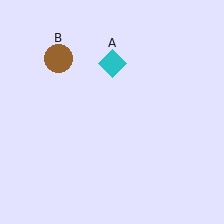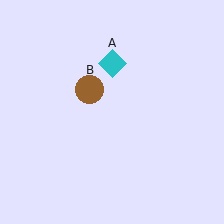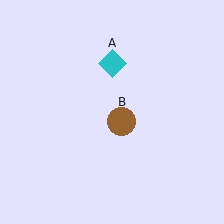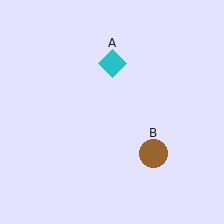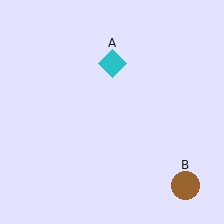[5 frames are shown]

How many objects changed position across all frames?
1 object changed position: brown circle (object B).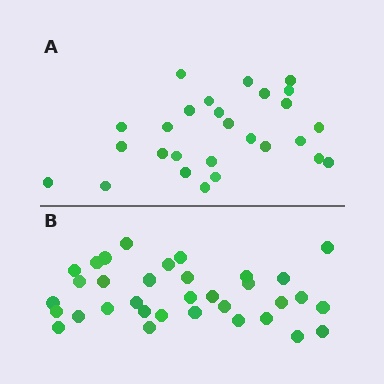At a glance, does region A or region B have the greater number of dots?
Region B (the bottom region) has more dots.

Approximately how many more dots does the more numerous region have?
Region B has roughly 8 or so more dots than region A.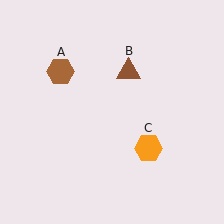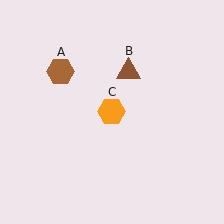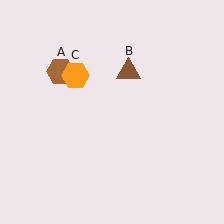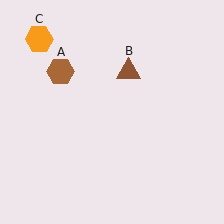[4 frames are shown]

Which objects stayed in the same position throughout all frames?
Brown hexagon (object A) and brown triangle (object B) remained stationary.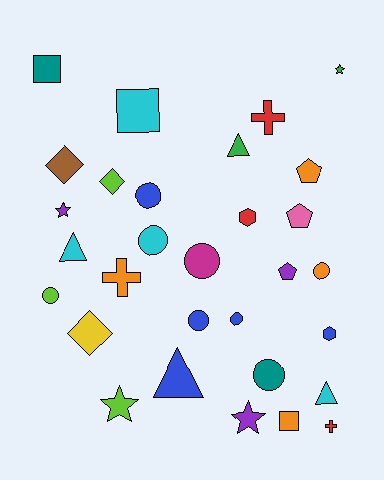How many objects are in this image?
There are 30 objects.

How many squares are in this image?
There are 3 squares.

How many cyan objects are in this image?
There are 4 cyan objects.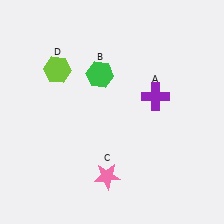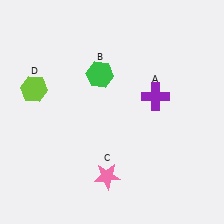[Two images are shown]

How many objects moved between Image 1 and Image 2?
1 object moved between the two images.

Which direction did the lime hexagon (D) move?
The lime hexagon (D) moved left.